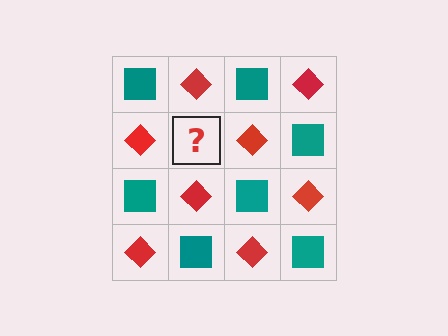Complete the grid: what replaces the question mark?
The question mark should be replaced with a teal square.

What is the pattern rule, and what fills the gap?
The rule is that it alternates teal square and red diamond in a checkerboard pattern. The gap should be filled with a teal square.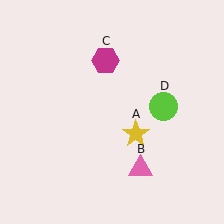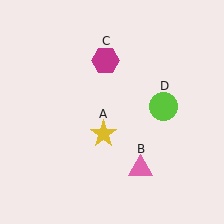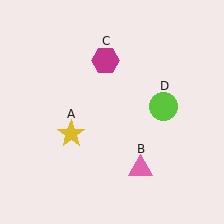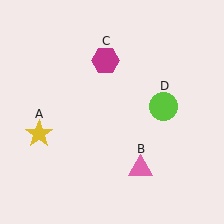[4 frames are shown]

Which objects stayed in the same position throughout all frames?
Pink triangle (object B) and magenta hexagon (object C) and lime circle (object D) remained stationary.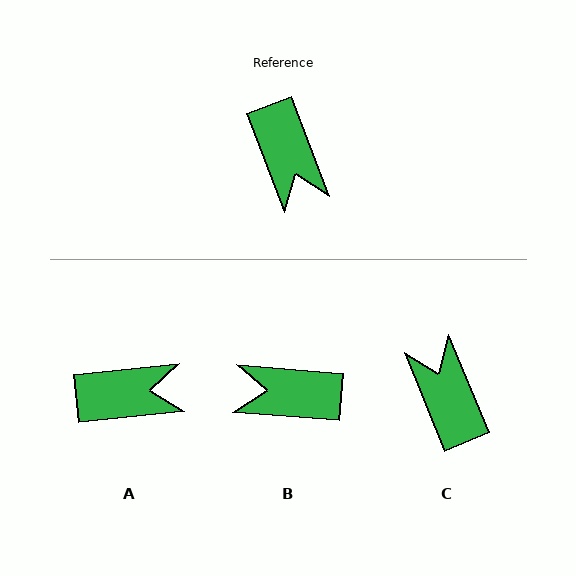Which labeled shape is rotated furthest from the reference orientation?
C, about 178 degrees away.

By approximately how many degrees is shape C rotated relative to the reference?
Approximately 178 degrees clockwise.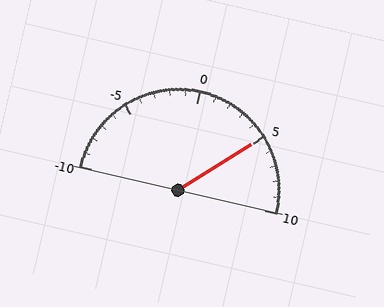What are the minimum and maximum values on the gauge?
The gauge ranges from -10 to 10.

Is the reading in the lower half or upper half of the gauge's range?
The reading is in the upper half of the range (-10 to 10).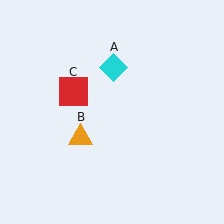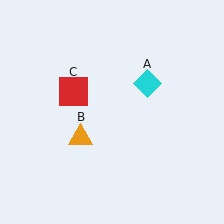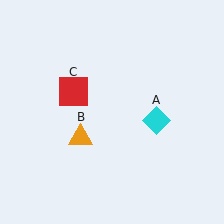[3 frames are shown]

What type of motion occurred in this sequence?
The cyan diamond (object A) rotated clockwise around the center of the scene.